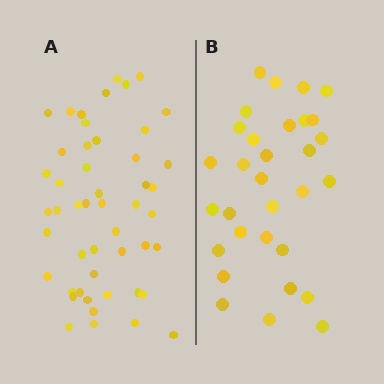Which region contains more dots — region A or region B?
Region A (the left region) has more dots.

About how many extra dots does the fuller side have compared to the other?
Region A has approximately 20 more dots than region B.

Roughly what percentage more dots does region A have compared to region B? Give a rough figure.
About 60% more.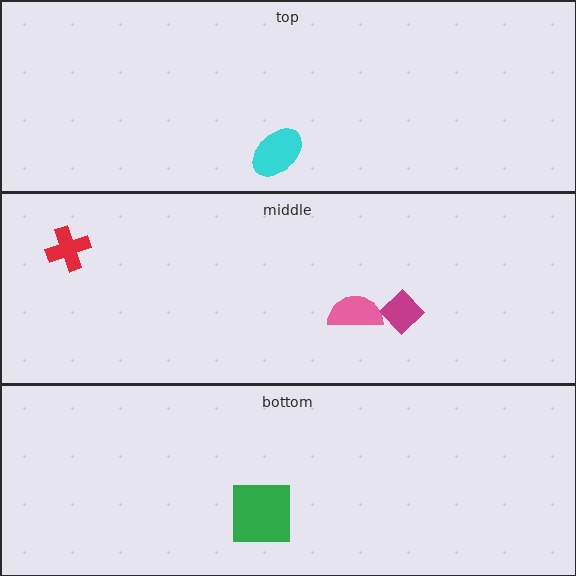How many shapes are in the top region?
1.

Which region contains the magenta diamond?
The middle region.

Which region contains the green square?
The bottom region.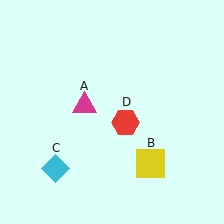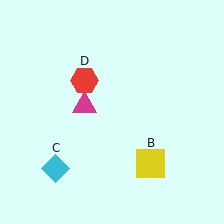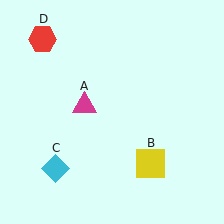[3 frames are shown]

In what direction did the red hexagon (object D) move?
The red hexagon (object D) moved up and to the left.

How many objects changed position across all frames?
1 object changed position: red hexagon (object D).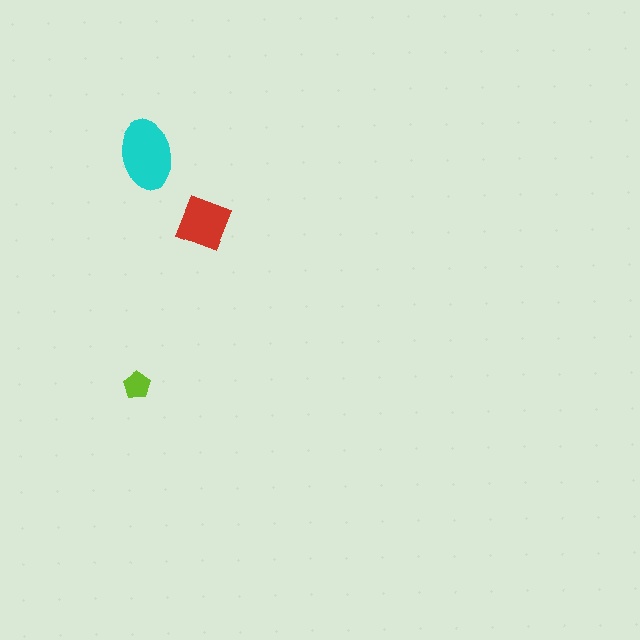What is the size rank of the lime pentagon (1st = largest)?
3rd.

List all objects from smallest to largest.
The lime pentagon, the red diamond, the cyan ellipse.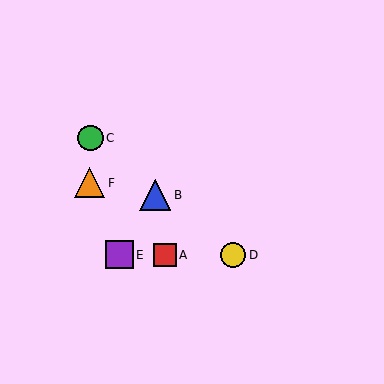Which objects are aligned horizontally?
Objects A, D, E are aligned horizontally.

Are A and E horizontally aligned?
Yes, both are at y≈255.